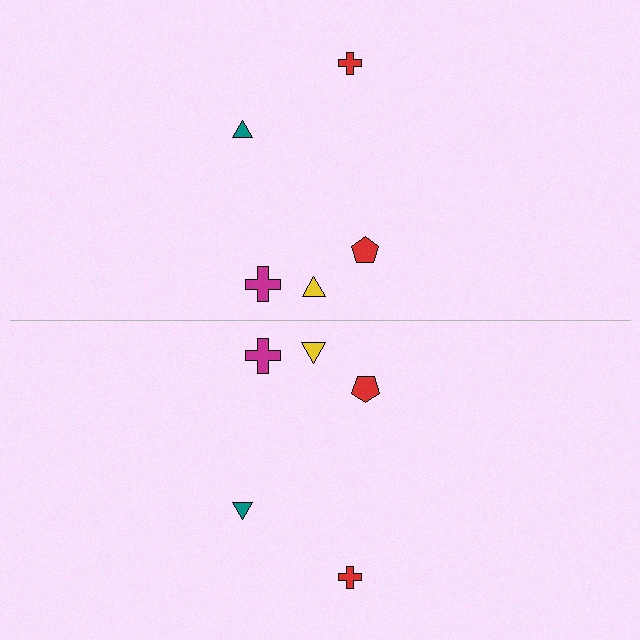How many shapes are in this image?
There are 10 shapes in this image.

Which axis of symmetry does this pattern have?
The pattern has a horizontal axis of symmetry running through the center of the image.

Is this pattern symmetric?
Yes, this pattern has bilateral (reflection) symmetry.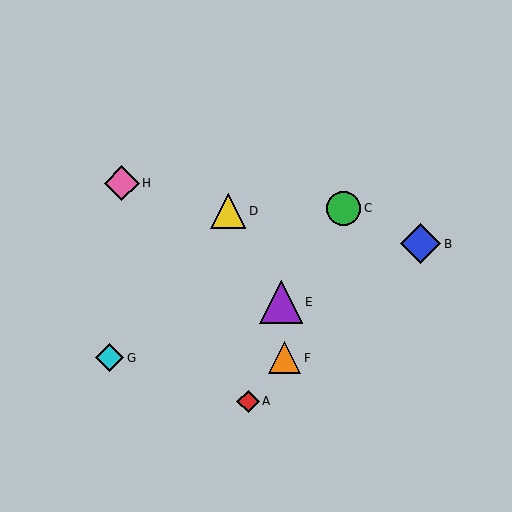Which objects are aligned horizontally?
Objects F, G are aligned horizontally.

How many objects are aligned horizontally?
2 objects (F, G) are aligned horizontally.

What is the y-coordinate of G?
Object G is at y≈358.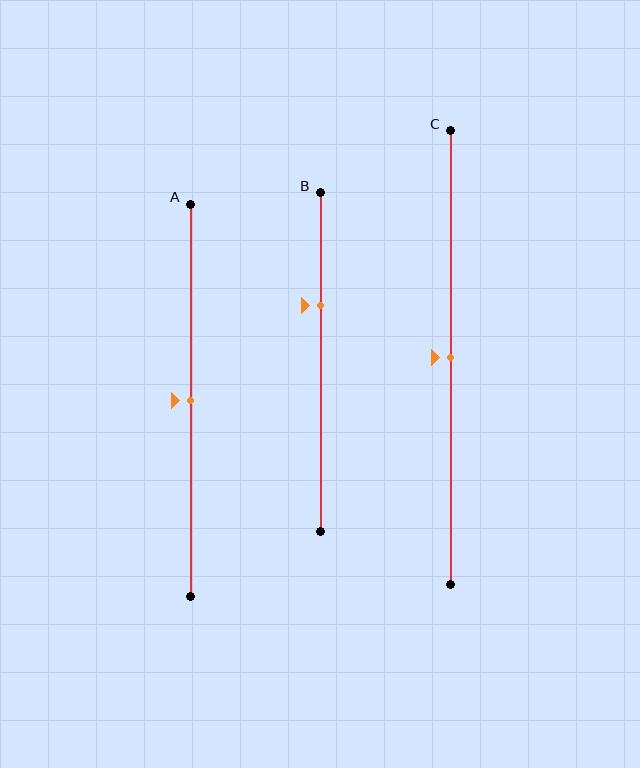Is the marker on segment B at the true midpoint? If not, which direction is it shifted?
No, the marker on segment B is shifted upward by about 17% of the segment length.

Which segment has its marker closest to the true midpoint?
Segment A has its marker closest to the true midpoint.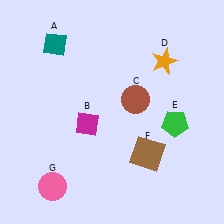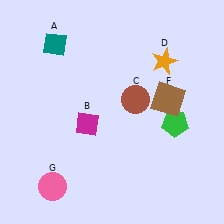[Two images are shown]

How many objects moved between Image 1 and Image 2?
1 object moved between the two images.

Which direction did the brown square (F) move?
The brown square (F) moved up.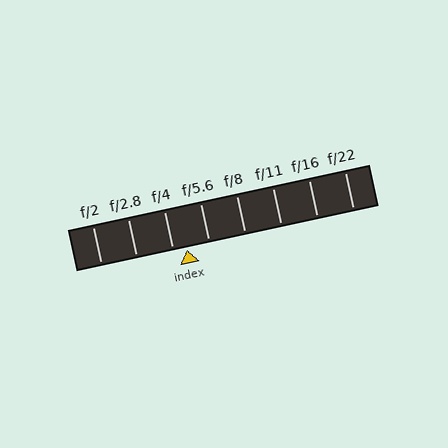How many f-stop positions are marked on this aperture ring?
There are 8 f-stop positions marked.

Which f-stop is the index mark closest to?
The index mark is closest to f/4.